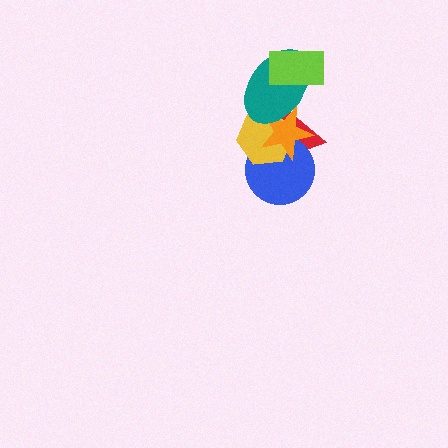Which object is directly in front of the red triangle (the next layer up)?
The blue circle is directly in front of the red triangle.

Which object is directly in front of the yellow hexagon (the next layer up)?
The orange star is directly in front of the yellow hexagon.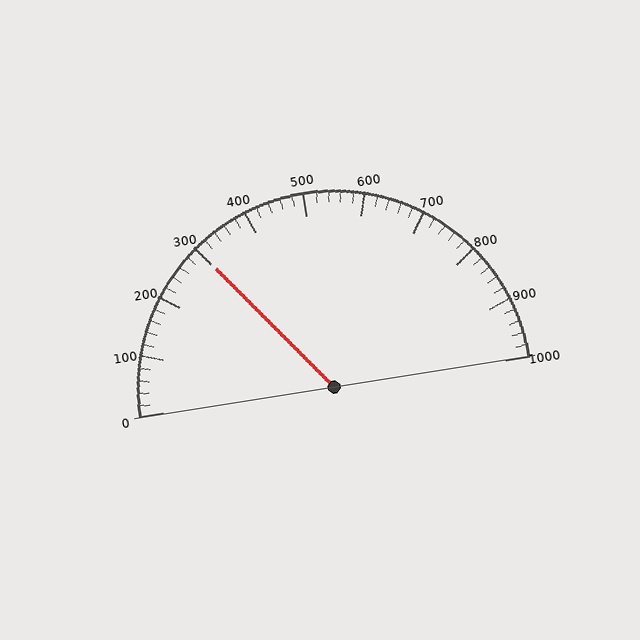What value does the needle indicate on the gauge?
The needle indicates approximately 300.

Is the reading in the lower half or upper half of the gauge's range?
The reading is in the lower half of the range (0 to 1000).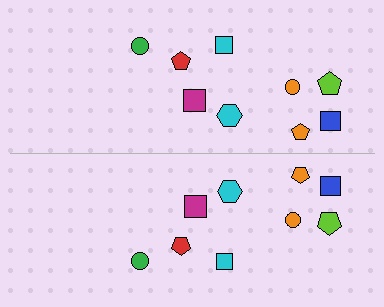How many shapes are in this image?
There are 18 shapes in this image.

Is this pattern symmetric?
Yes, this pattern has bilateral (reflection) symmetry.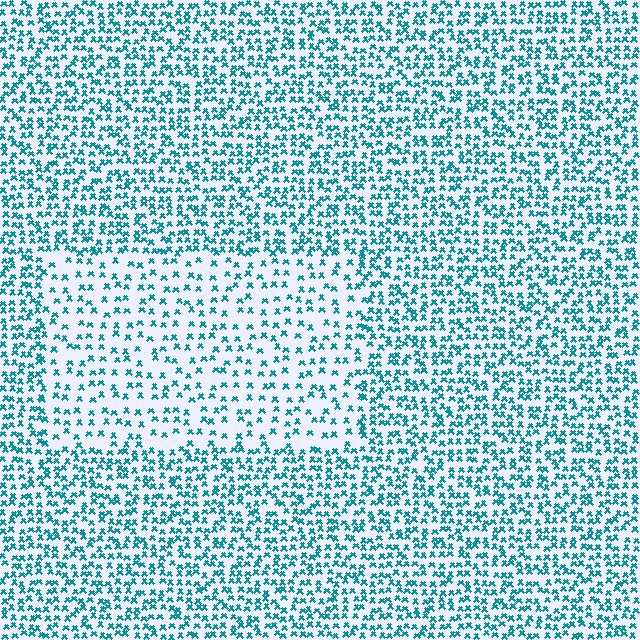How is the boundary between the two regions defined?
The boundary is defined by a change in element density (approximately 1.9x ratio). All elements are the same color, size, and shape.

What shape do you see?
I see a rectangle.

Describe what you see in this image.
The image contains small teal elements arranged at two different densities. A rectangle-shaped region is visible where the elements are less densely packed than the surrounding area.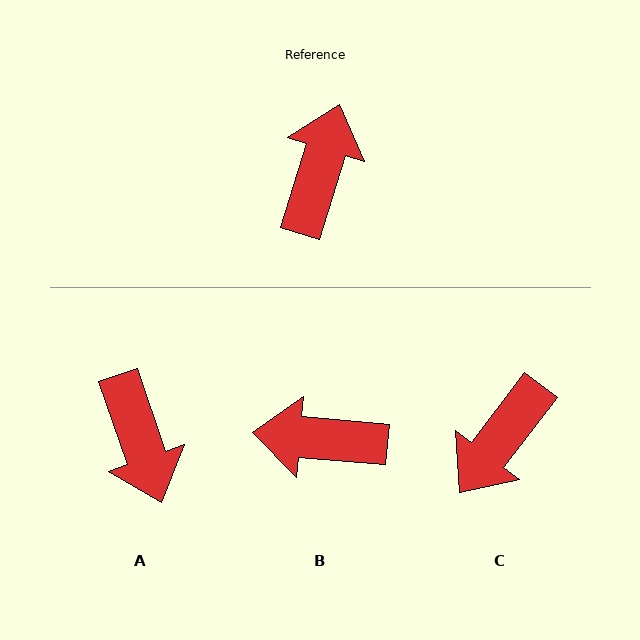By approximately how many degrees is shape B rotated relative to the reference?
Approximately 102 degrees counter-clockwise.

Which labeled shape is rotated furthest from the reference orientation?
C, about 160 degrees away.